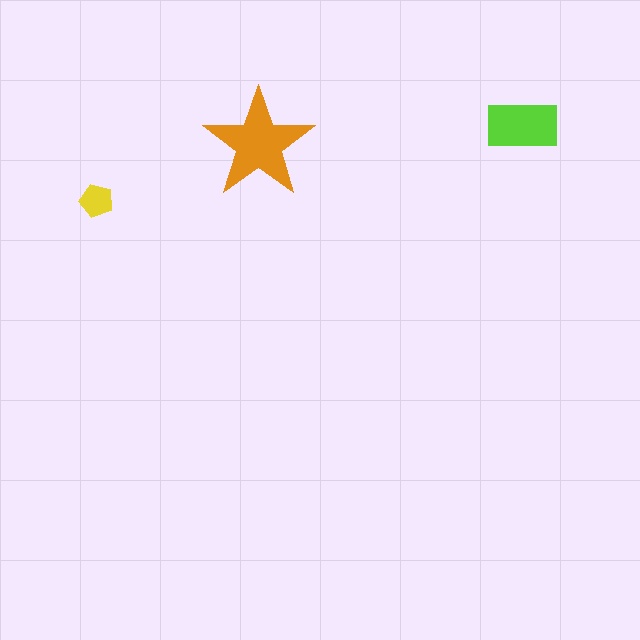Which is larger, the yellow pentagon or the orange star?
The orange star.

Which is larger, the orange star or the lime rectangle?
The orange star.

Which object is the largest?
The orange star.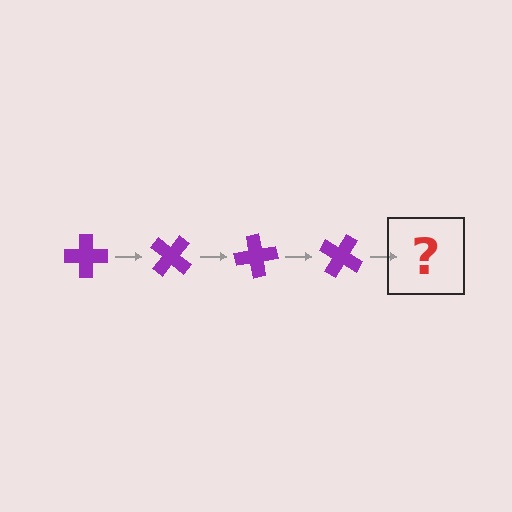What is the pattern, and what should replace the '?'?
The pattern is that the cross rotates 40 degrees each step. The '?' should be a purple cross rotated 160 degrees.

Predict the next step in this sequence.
The next step is a purple cross rotated 160 degrees.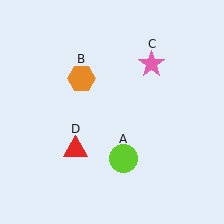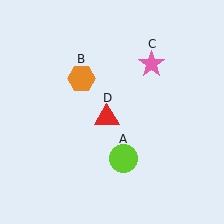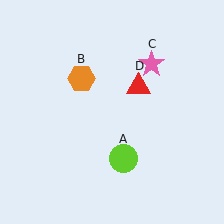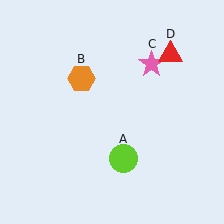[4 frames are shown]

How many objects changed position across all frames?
1 object changed position: red triangle (object D).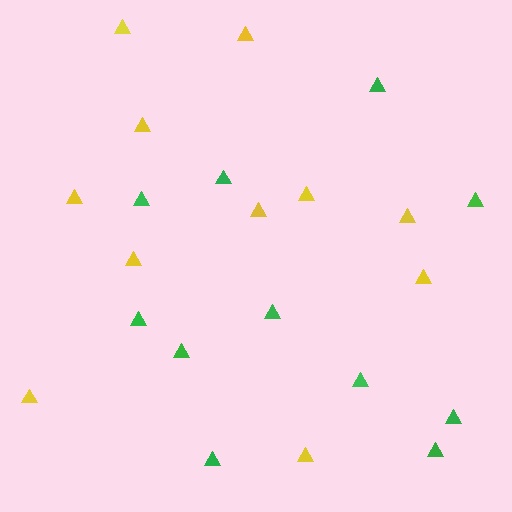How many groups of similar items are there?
There are 2 groups: one group of yellow triangles (11) and one group of green triangles (11).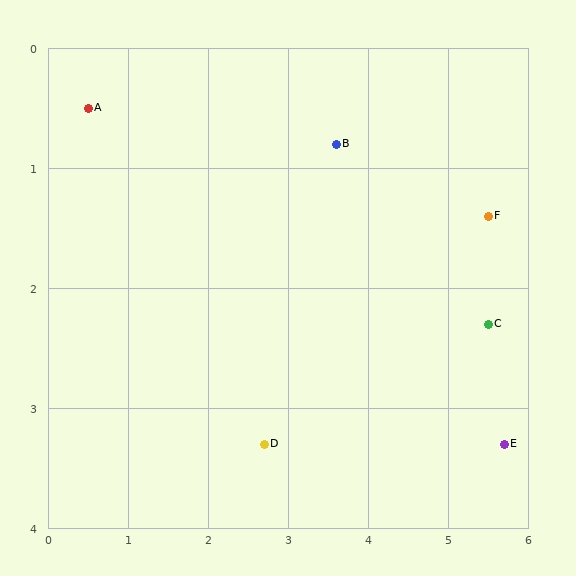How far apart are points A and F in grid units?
Points A and F are about 5.1 grid units apart.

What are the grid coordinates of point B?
Point B is at approximately (3.6, 0.8).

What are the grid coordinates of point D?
Point D is at approximately (2.7, 3.3).